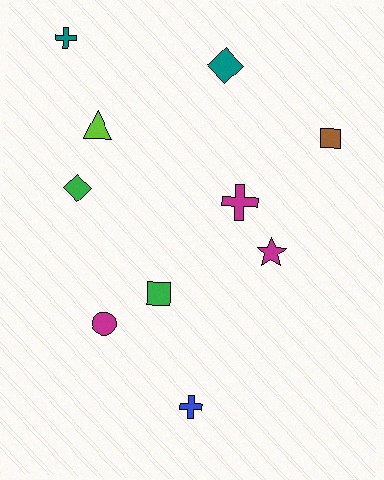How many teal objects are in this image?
There are 2 teal objects.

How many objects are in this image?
There are 10 objects.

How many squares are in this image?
There are 2 squares.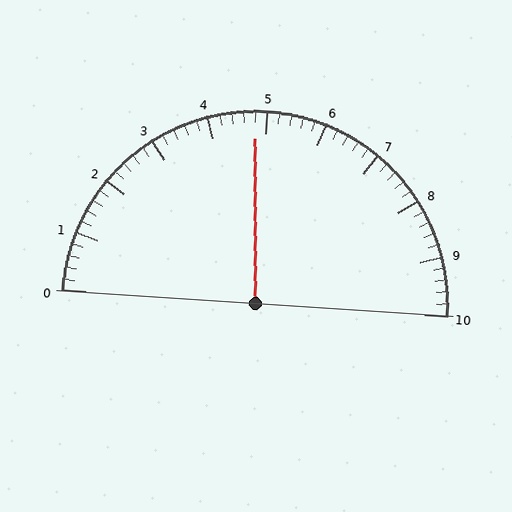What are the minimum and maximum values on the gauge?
The gauge ranges from 0 to 10.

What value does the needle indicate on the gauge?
The needle indicates approximately 4.8.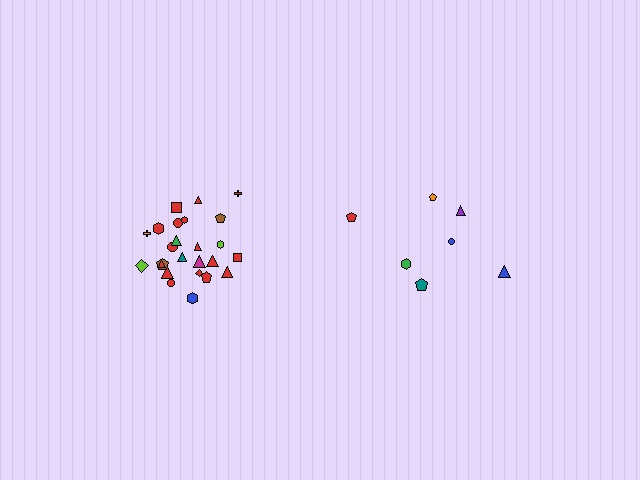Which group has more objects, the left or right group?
The left group.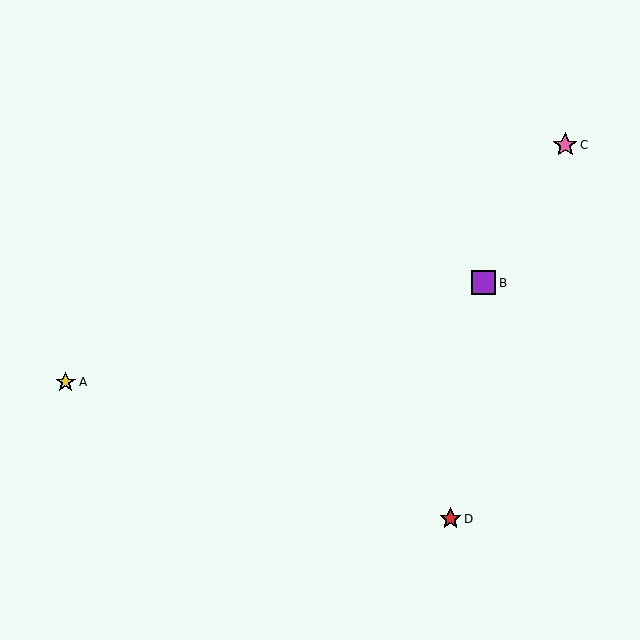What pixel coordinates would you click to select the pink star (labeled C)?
Click at (565, 145) to select the pink star C.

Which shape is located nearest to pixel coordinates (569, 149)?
The pink star (labeled C) at (565, 145) is nearest to that location.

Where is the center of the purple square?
The center of the purple square is at (484, 283).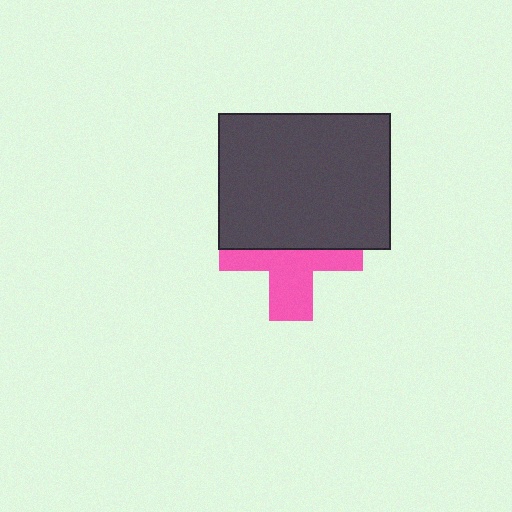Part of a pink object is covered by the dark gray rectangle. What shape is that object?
It is a cross.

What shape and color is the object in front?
The object in front is a dark gray rectangle.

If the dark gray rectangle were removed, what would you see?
You would see the complete pink cross.